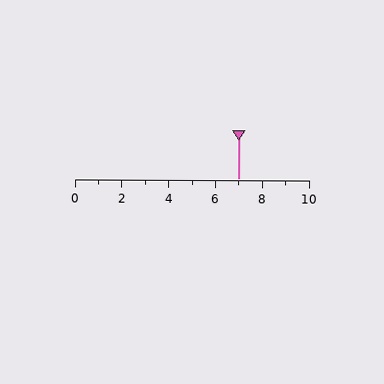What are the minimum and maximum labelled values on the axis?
The axis runs from 0 to 10.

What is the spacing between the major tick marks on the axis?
The major ticks are spaced 2 apart.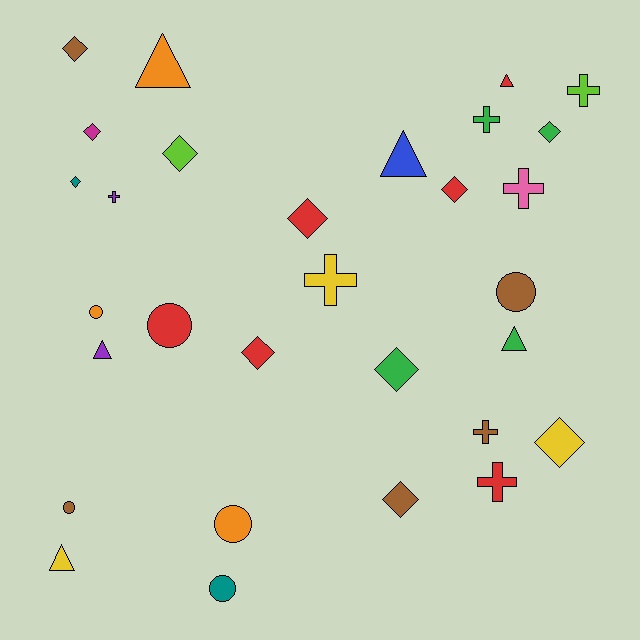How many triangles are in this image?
There are 6 triangles.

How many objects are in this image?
There are 30 objects.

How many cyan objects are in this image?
There are no cyan objects.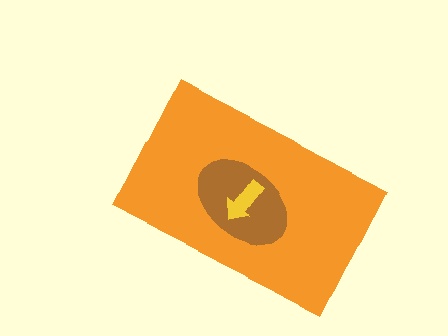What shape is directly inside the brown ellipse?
The yellow arrow.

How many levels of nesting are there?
3.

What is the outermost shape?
The orange rectangle.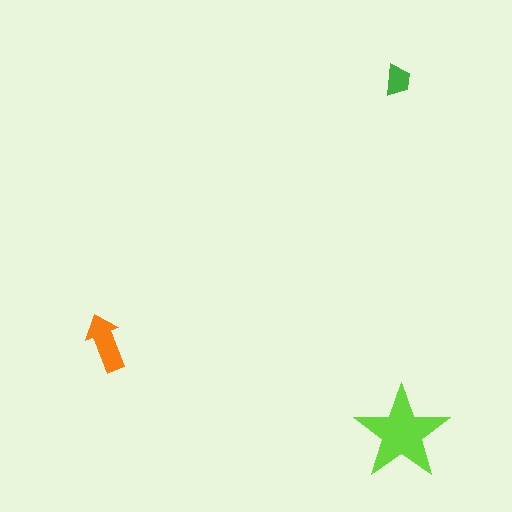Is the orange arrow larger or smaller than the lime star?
Smaller.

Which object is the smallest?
The green trapezoid.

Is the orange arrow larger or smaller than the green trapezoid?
Larger.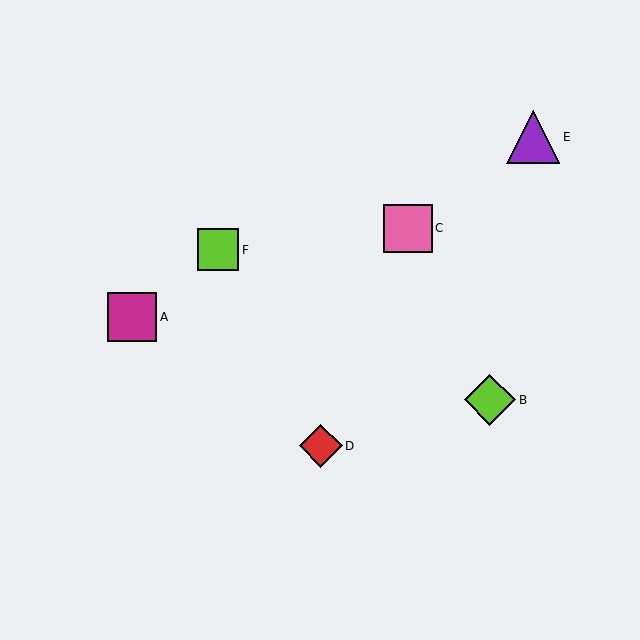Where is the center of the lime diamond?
The center of the lime diamond is at (490, 400).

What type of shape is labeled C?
Shape C is a pink square.